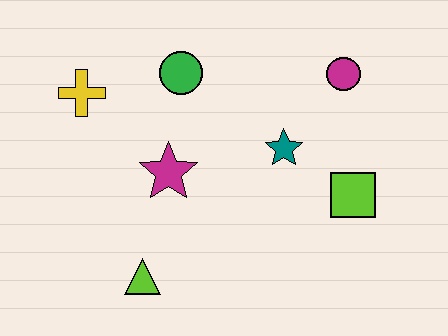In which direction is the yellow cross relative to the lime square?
The yellow cross is to the left of the lime square.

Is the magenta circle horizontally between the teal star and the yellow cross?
No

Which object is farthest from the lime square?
The yellow cross is farthest from the lime square.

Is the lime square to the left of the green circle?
No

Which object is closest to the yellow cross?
The green circle is closest to the yellow cross.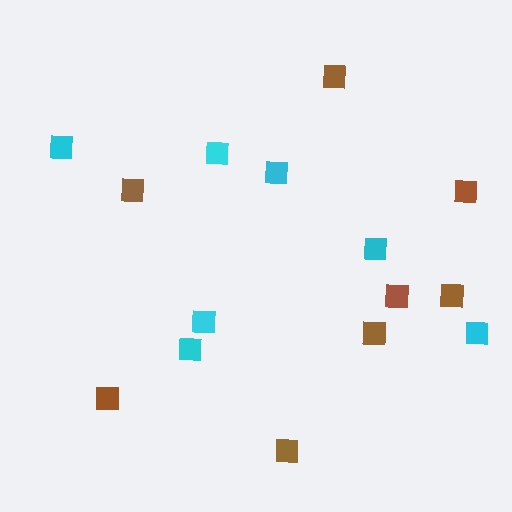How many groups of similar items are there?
There are 2 groups: one group of cyan squares (7) and one group of brown squares (8).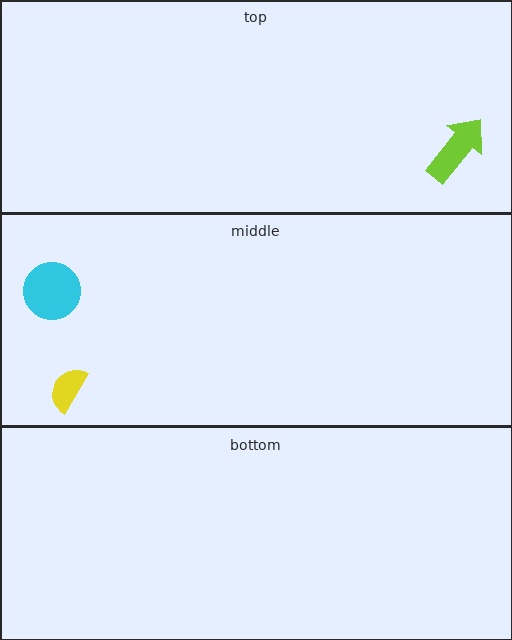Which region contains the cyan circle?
The middle region.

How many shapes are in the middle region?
2.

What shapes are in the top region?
The lime arrow.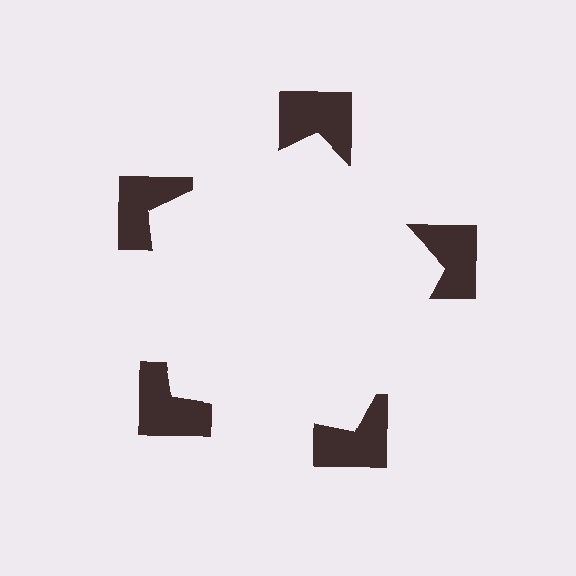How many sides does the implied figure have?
5 sides.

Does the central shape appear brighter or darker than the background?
It typically appears slightly brighter than the background, even though no actual brightness change is drawn.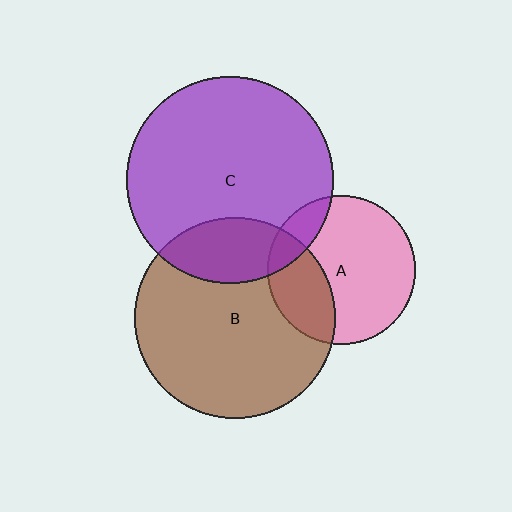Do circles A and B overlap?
Yes.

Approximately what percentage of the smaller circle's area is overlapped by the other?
Approximately 30%.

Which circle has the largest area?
Circle C (purple).